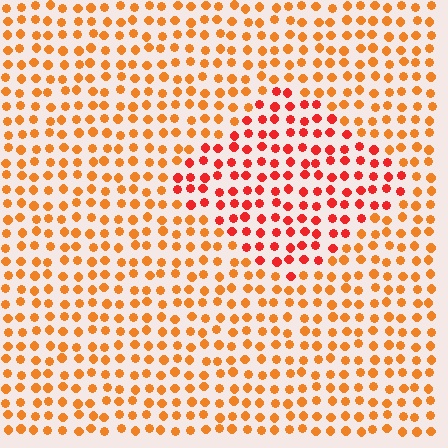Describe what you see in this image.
The image is filled with small orange elements in a uniform arrangement. A diamond-shaped region is visible where the elements are tinted to a slightly different hue, forming a subtle color boundary.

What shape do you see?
I see a diamond.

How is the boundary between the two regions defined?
The boundary is defined purely by a slight shift in hue (about 29 degrees). Spacing, size, and orientation are identical on both sides.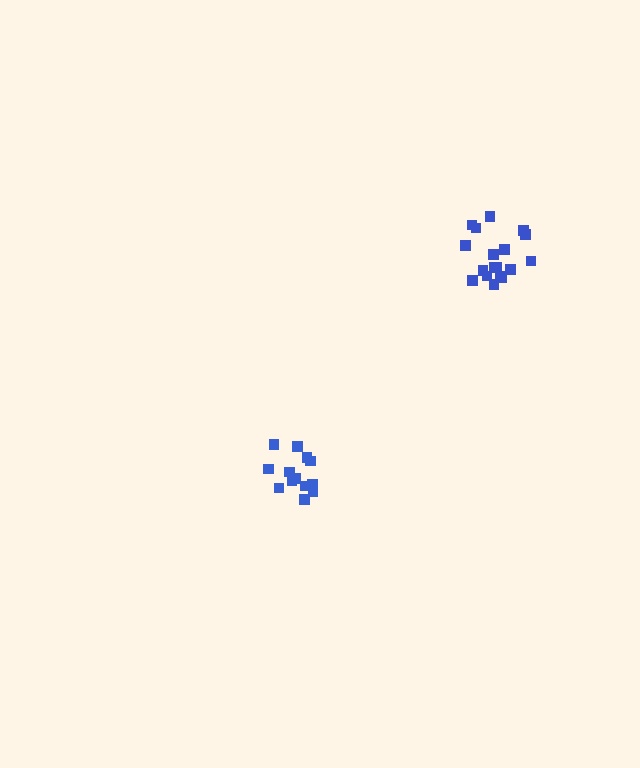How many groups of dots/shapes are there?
There are 2 groups.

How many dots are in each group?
Group 1: 19 dots, Group 2: 15 dots (34 total).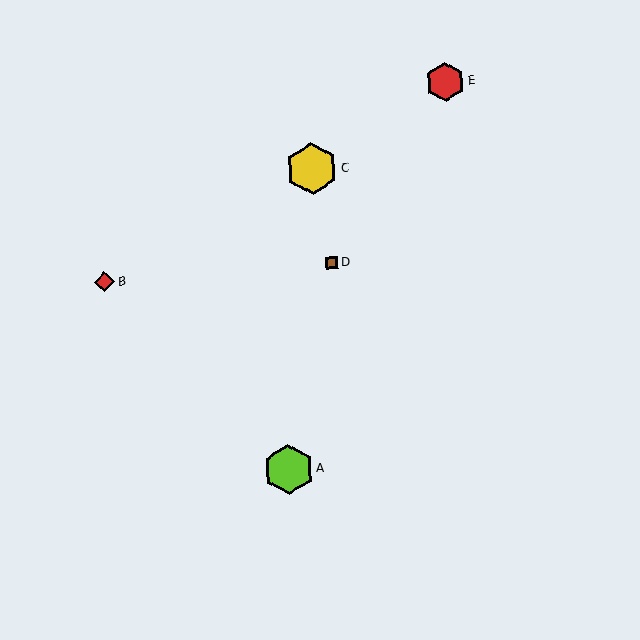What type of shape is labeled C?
Shape C is a yellow hexagon.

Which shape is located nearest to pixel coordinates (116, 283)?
The red diamond (labeled B) at (105, 282) is nearest to that location.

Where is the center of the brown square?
The center of the brown square is at (332, 263).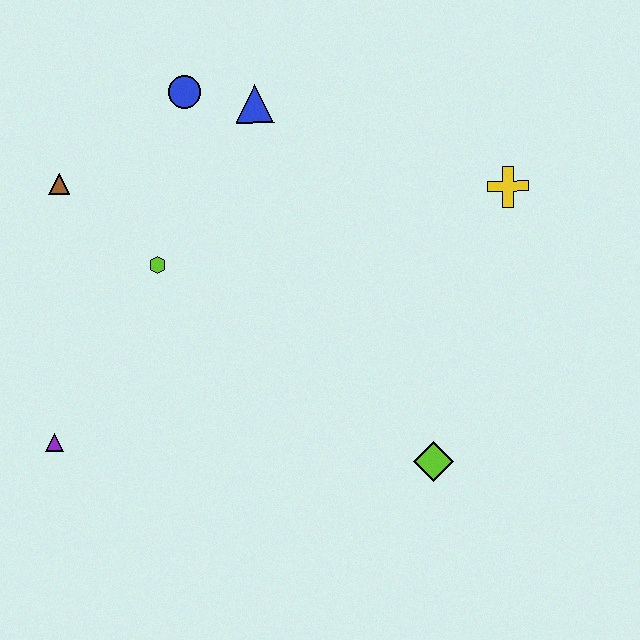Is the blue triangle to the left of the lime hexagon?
No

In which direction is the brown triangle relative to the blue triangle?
The brown triangle is to the left of the blue triangle.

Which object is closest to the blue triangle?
The blue circle is closest to the blue triangle.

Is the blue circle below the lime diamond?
No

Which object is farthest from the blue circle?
The lime diamond is farthest from the blue circle.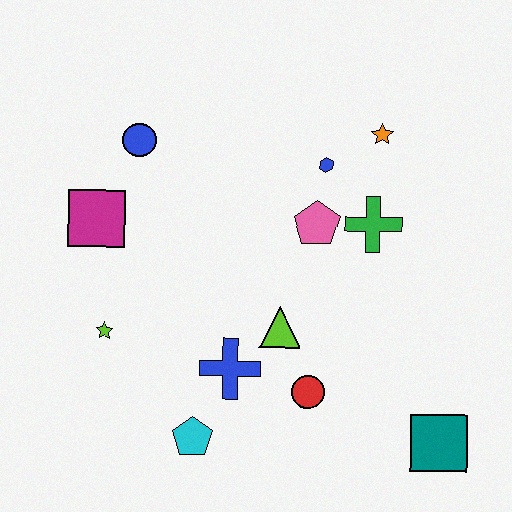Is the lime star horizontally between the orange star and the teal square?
No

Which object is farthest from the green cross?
The lime star is farthest from the green cross.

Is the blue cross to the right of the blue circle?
Yes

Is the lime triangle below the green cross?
Yes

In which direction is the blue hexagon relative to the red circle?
The blue hexagon is above the red circle.